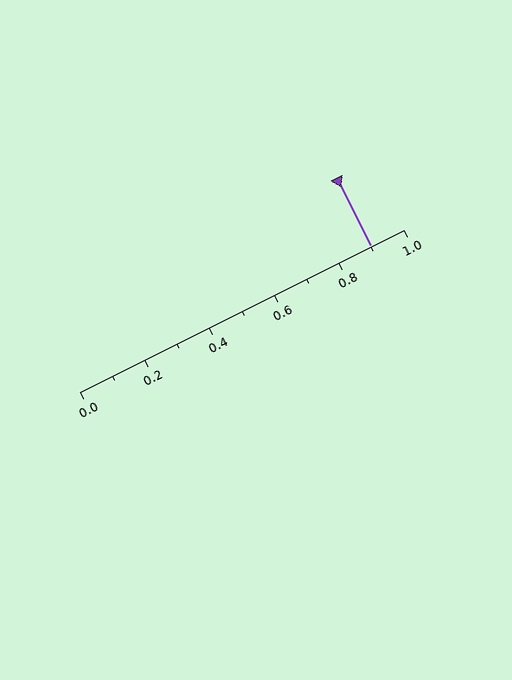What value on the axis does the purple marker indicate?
The marker indicates approximately 0.9.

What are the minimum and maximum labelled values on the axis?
The axis runs from 0.0 to 1.0.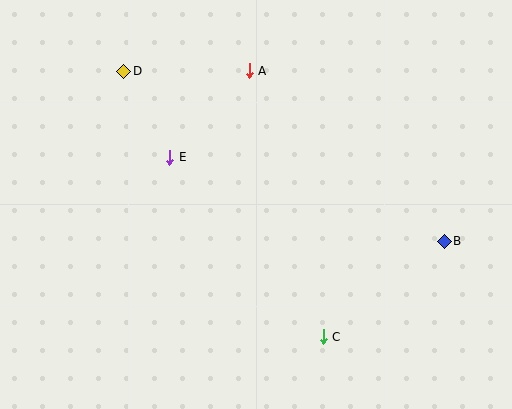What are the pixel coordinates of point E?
Point E is at (170, 157).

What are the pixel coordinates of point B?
Point B is at (444, 241).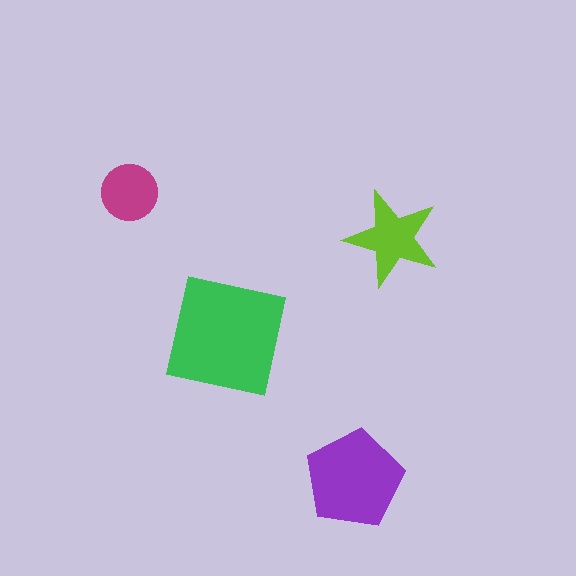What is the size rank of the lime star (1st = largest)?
3rd.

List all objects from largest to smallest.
The green square, the purple pentagon, the lime star, the magenta circle.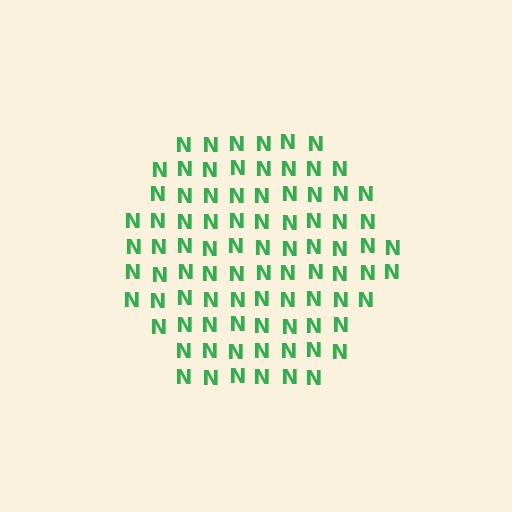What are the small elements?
The small elements are letter N's.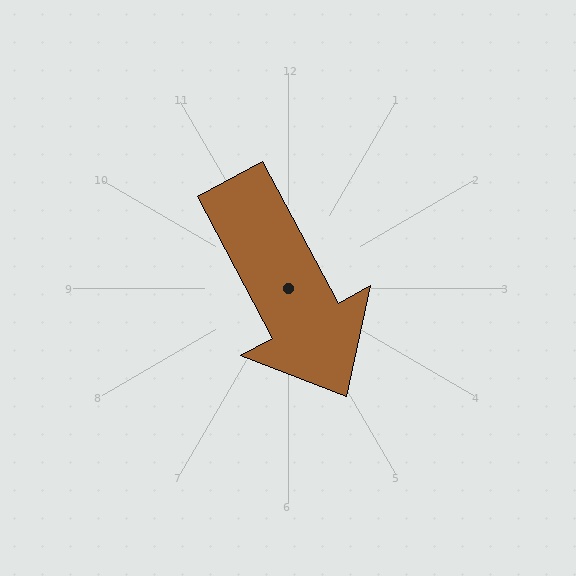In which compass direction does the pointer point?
Southeast.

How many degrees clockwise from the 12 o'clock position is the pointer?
Approximately 152 degrees.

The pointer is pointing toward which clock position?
Roughly 5 o'clock.